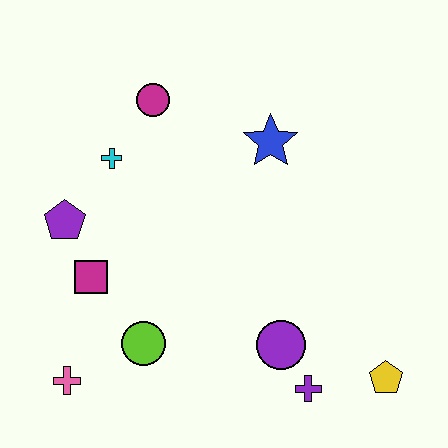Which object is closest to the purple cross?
The purple circle is closest to the purple cross.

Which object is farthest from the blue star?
The pink cross is farthest from the blue star.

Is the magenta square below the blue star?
Yes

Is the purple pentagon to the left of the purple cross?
Yes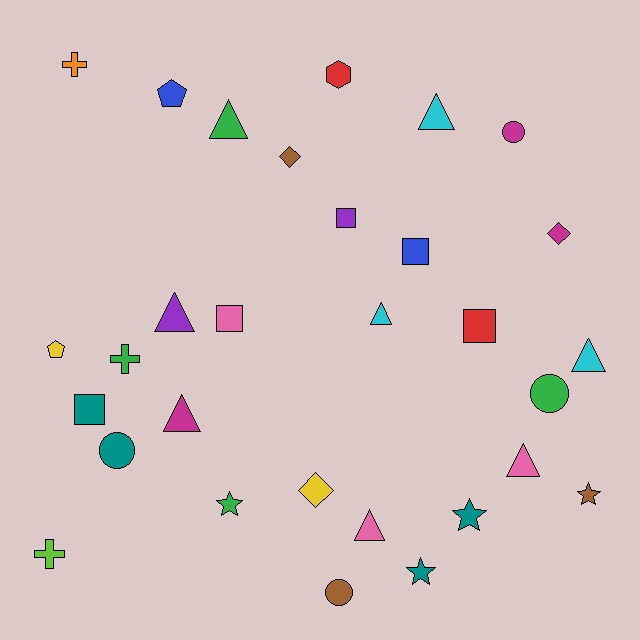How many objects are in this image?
There are 30 objects.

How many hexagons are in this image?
There is 1 hexagon.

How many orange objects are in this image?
There is 1 orange object.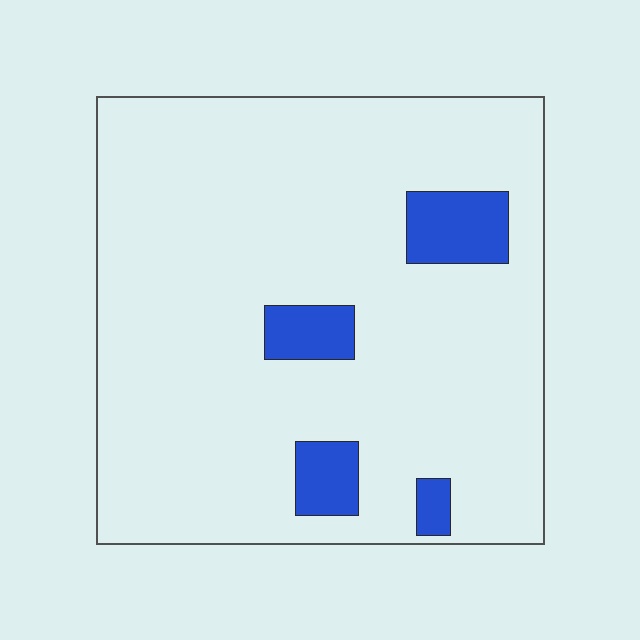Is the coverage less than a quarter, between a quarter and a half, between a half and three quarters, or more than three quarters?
Less than a quarter.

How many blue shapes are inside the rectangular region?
4.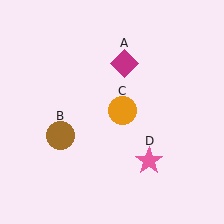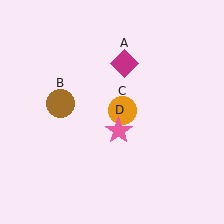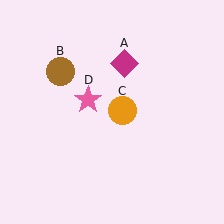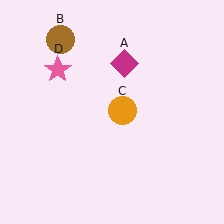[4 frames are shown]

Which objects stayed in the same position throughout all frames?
Magenta diamond (object A) and orange circle (object C) remained stationary.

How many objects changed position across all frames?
2 objects changed position: brown circle (object B), pink star (object D).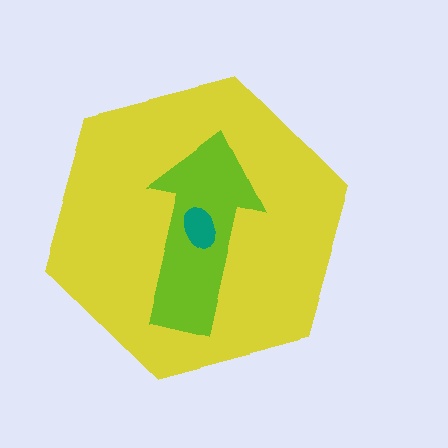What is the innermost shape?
The teal ellipse.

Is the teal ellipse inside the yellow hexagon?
Yes.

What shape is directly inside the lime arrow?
The teal ellipse.